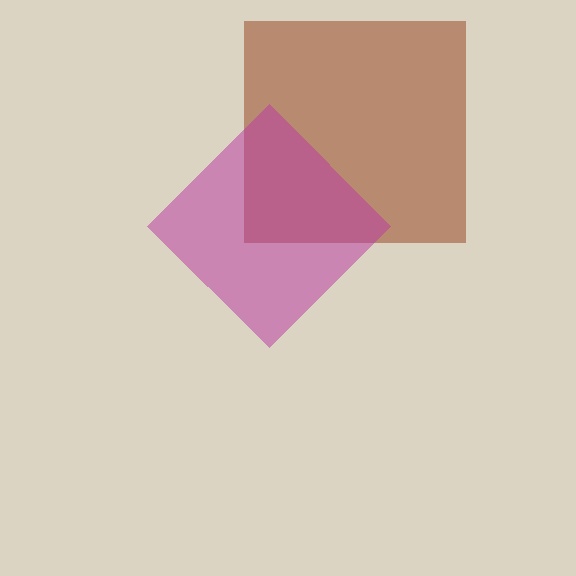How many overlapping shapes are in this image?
There are 2 overlapping shapes in the image.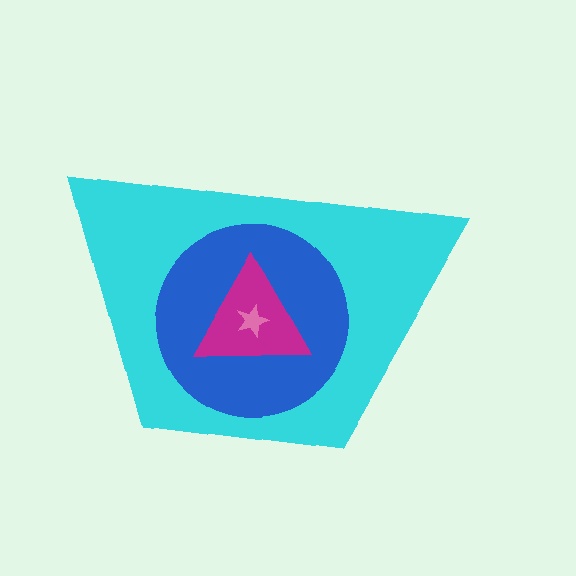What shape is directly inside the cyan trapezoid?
The blue circle.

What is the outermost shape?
The cyan trapezoid.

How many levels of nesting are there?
4.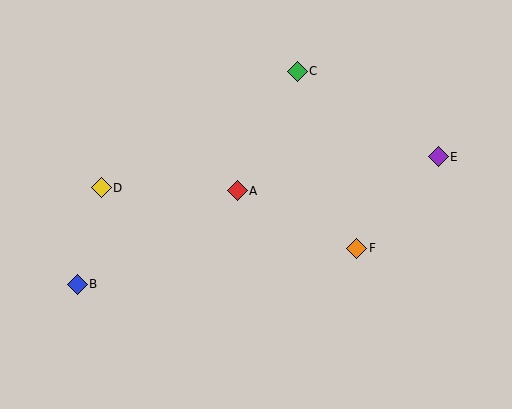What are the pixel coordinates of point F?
Point F is at (357, 248).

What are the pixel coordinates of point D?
Point D is at (101, 188).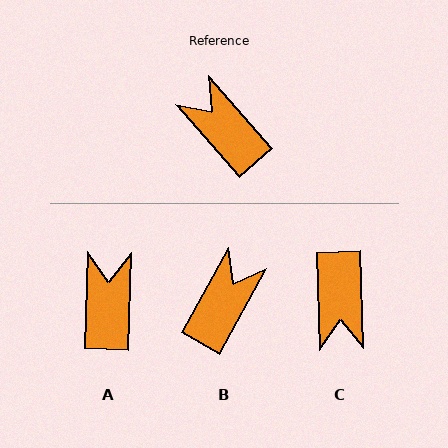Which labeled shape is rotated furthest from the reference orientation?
C, about 141 degrees away.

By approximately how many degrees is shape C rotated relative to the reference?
Approximately 141 degrees counter-clockwise.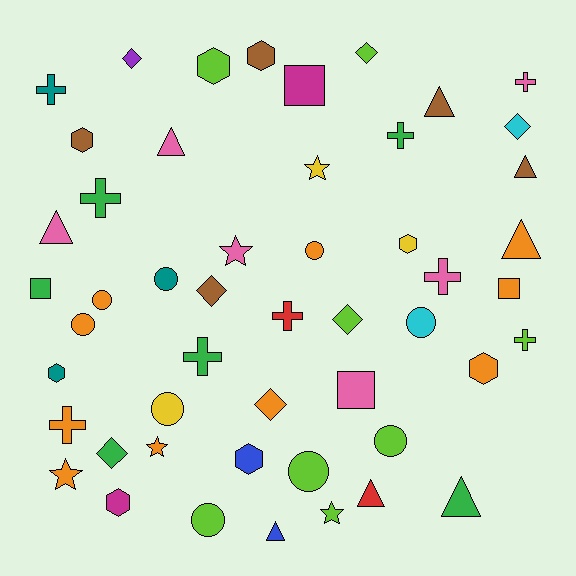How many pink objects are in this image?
There are 6 pink objects.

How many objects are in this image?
There are 50 objects.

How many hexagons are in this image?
There are 8 hexagons.